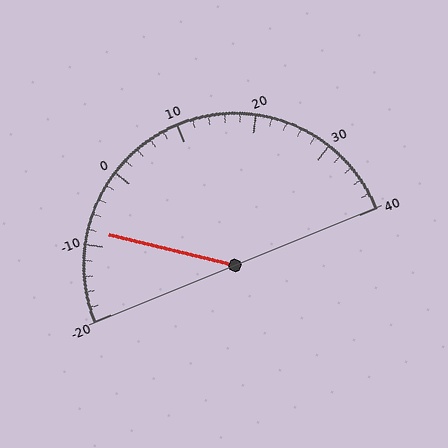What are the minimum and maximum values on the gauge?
The gauge ranges from -20 to 40.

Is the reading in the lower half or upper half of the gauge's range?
The reading is in the lower half of the range (-20 to 40).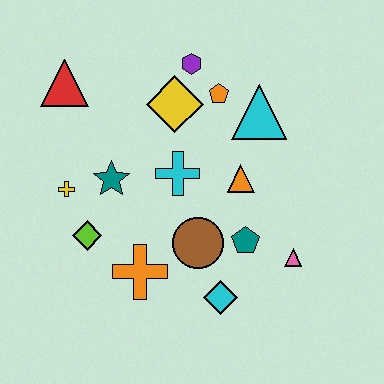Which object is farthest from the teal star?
The pink triangle is farthest from the teal star.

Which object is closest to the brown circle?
The teal pentagon is closest to the brown circle.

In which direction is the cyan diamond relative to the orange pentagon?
The cyan diamond is below the orange pentagon.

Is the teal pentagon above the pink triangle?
Yes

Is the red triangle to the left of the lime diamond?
Yes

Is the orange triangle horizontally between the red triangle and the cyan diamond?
No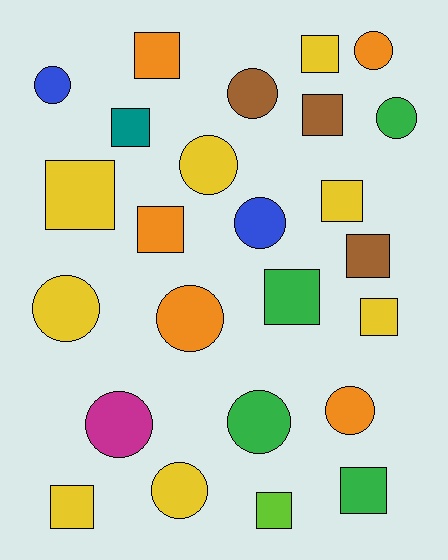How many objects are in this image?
There are 25 objects.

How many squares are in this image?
There are 13 squares.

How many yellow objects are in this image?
There are 8 yellow objects.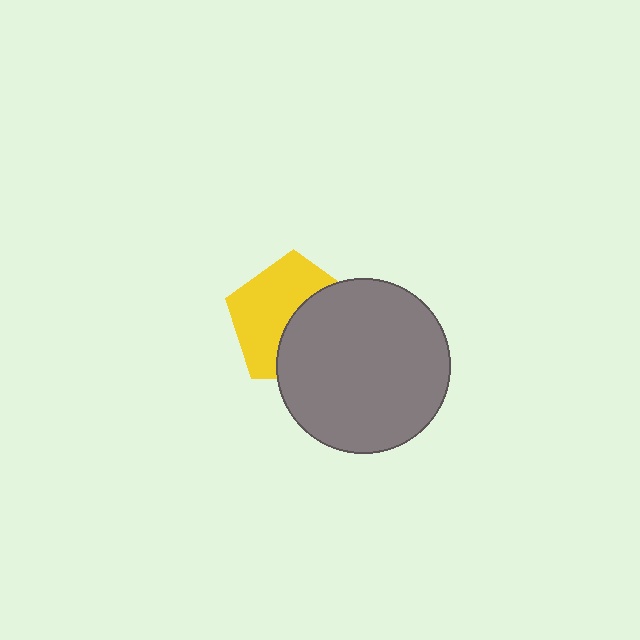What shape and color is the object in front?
The object in front is a gray circle.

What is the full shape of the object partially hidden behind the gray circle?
The partially hidden object is a yellow pentagon.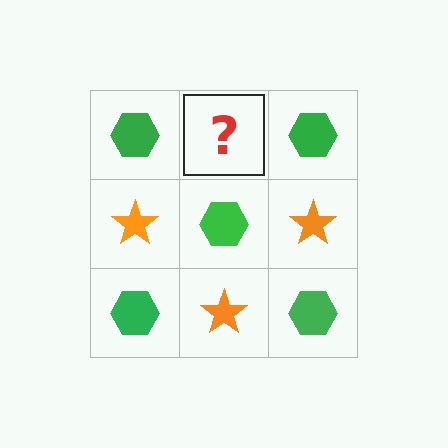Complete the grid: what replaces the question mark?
The question mark should be replaced with an orange star.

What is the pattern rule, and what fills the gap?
The rule is that it alternates green hexagon and orange star in a checkerboard pattern. The gap should be filled with an orange star.